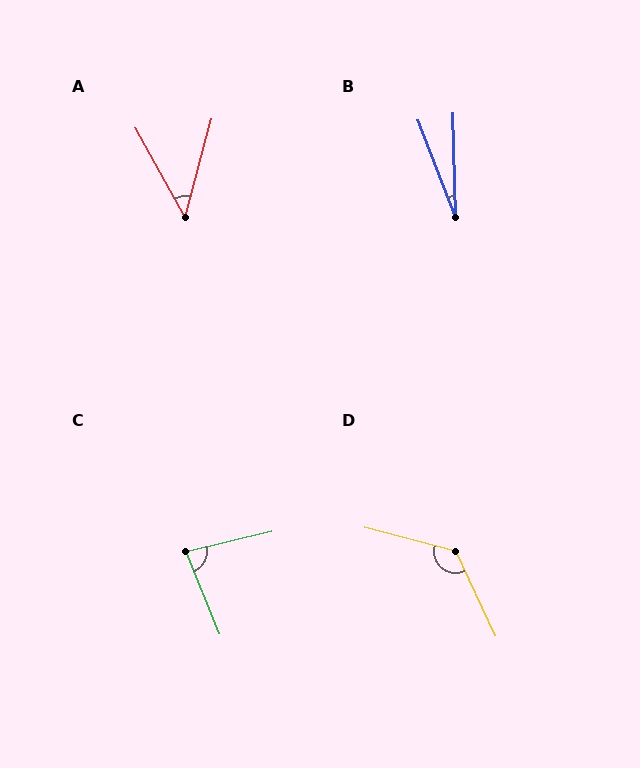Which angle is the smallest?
B, at approximately 20 degrees.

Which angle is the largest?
D, at approximately 130 degrees.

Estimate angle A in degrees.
Approximately 44 degrees.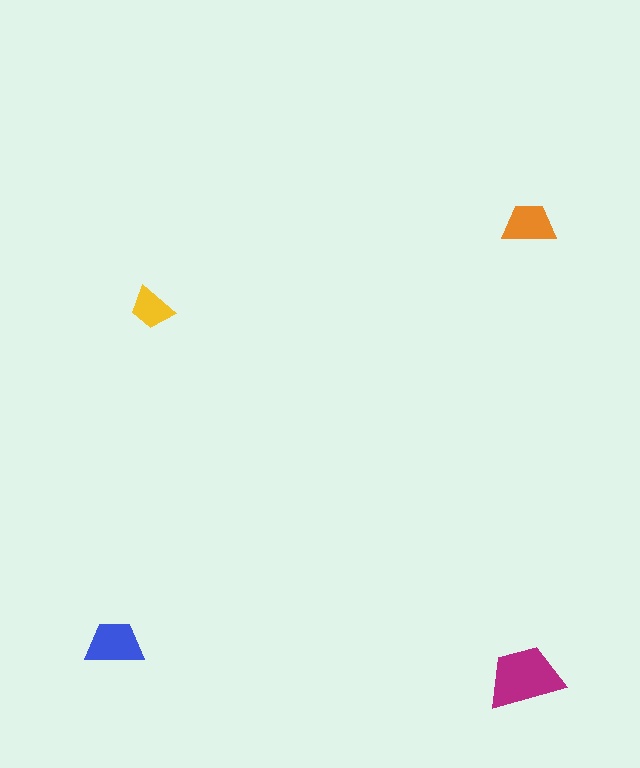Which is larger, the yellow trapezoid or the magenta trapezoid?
The magenta one.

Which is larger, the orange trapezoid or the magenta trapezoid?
The magenta one.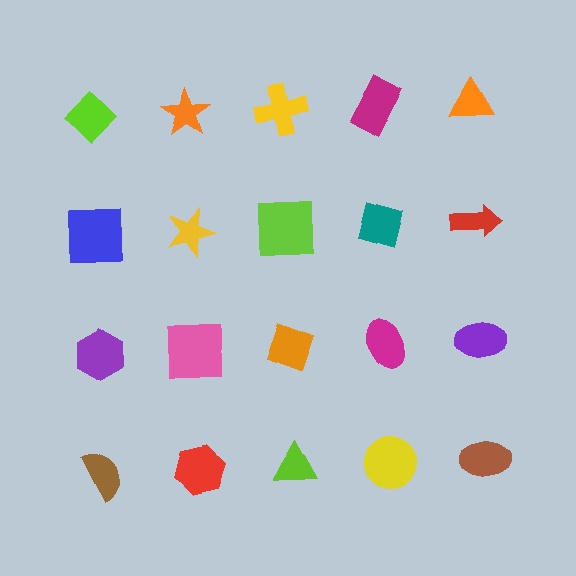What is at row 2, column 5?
A red arrow.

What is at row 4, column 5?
A brown ellipse.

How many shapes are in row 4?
5 shapes.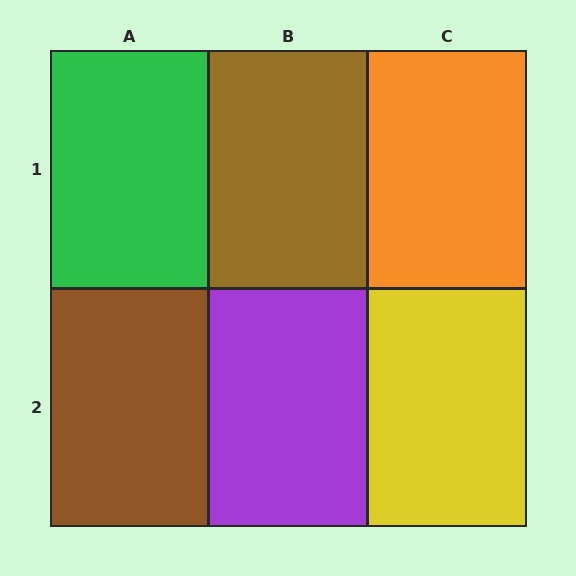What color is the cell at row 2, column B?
Purple.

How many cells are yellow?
1 cell is yellow.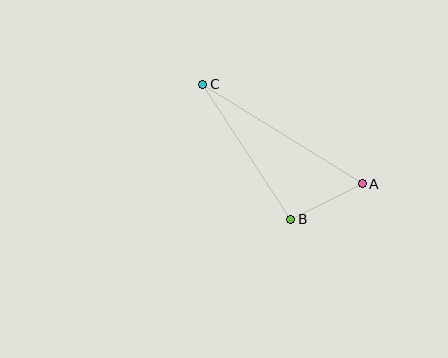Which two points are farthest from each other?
Points A and C are farthest from each other.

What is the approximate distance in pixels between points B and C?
The distance between B and C is approximately 161 pixels.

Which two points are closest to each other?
Points A and B are closest to each other.